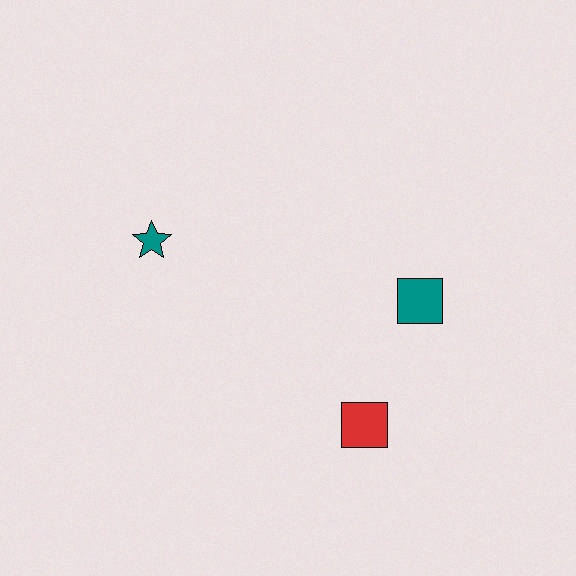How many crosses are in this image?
There are no crosses.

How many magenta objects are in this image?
There are no magenta objects.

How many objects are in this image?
There are 3 objects.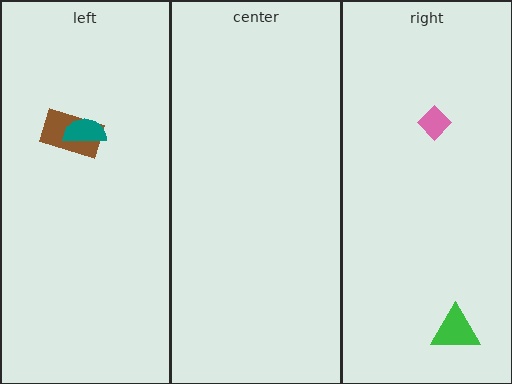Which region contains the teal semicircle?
The left region.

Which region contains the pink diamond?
The right region.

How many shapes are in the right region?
2.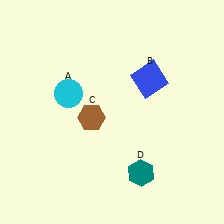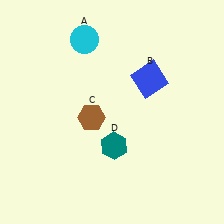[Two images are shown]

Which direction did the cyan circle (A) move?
The cyan circle (A) moved up.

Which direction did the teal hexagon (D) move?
The teal hexagon (D) moved up.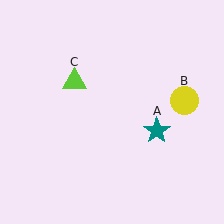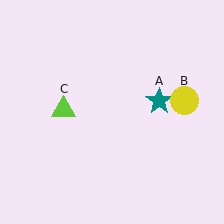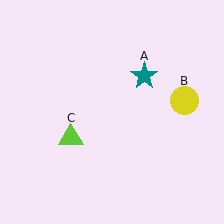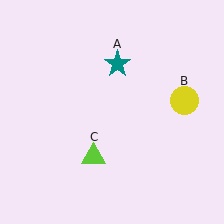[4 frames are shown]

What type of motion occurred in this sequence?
The teal star (object A), lime triangle (object C) rotated counterclockwise around the center of the scene.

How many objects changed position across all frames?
2 objects changed position: teal star (object A), lime triangle (object C).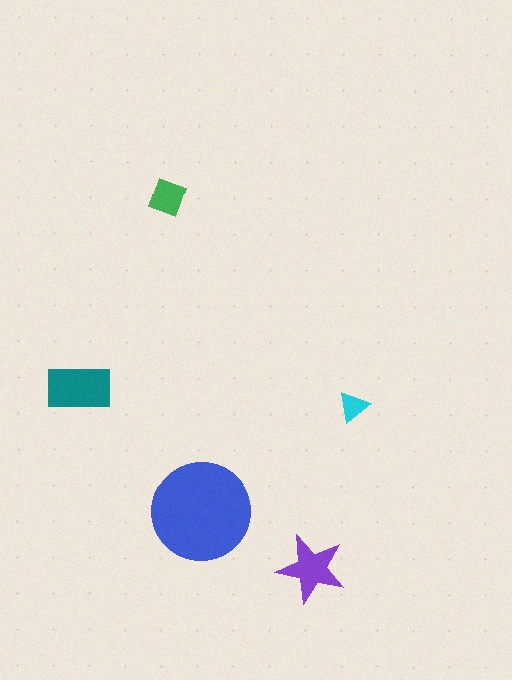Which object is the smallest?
The cyan triangle.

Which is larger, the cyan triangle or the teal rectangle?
The teal rectangle.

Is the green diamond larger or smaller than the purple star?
Smaller.